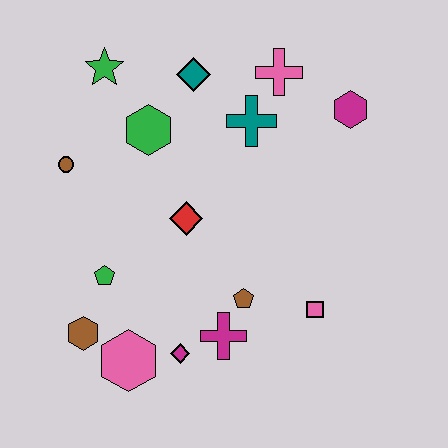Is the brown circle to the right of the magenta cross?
No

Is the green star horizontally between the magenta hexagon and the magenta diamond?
No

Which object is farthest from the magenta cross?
The green star is farthest from the magenta cross.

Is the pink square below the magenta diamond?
No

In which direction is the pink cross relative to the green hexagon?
The pink cross is to the right of the green hexagon.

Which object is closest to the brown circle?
The green hexagon is closest to the brown circle.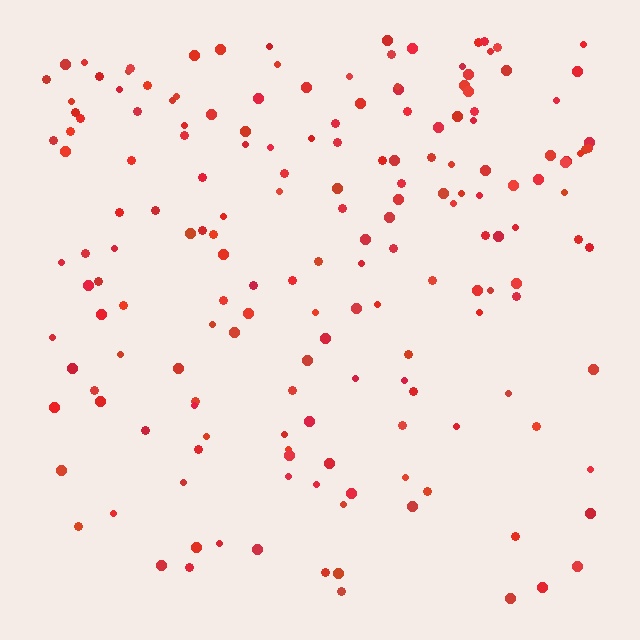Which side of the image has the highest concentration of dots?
The top.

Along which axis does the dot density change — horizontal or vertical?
Vertical.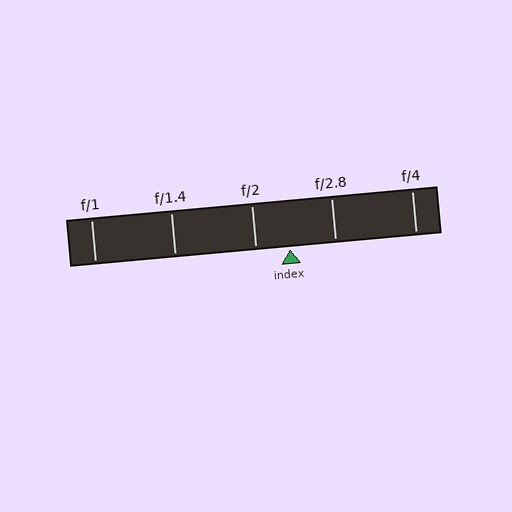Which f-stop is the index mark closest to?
The index mark is closest to f/2.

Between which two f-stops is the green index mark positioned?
The index mark is between f/2 and f/2.8.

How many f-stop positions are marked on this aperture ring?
There are 5 f-stop positions marked.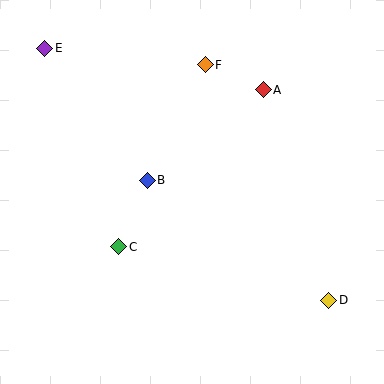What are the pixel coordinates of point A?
Point A is at (263, 90).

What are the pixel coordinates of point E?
Point E is at (45, 48).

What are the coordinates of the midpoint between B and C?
The midpoint between B and C is at (133, 214).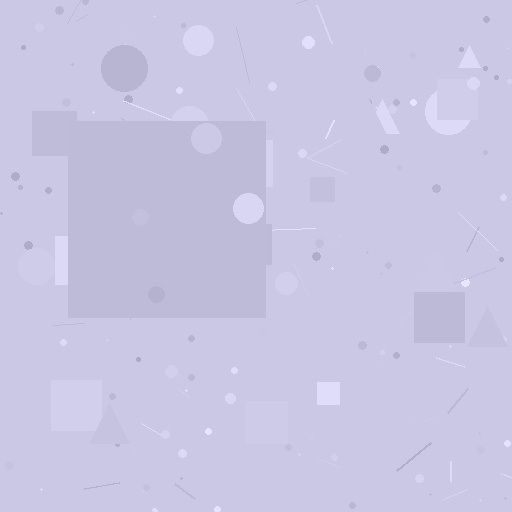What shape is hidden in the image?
A square is hidden in the image.